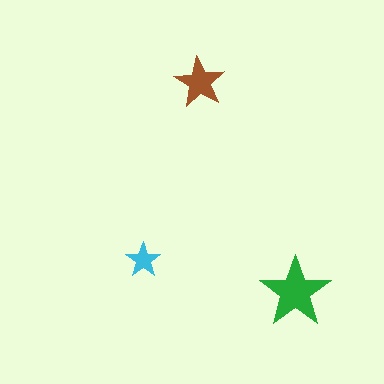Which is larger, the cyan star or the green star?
The green one.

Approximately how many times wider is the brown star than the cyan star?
About 1.5 times wider.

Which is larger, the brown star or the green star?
The green one.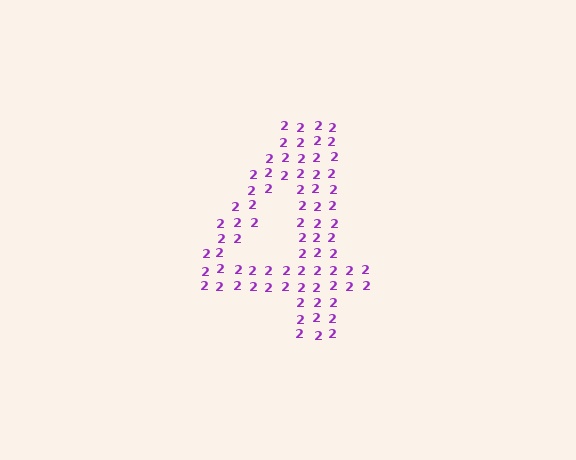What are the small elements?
The small elements are digit 2's.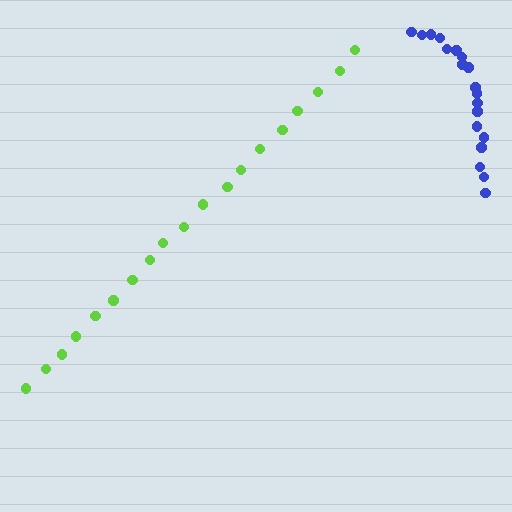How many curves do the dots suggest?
There are 2 distinct paths.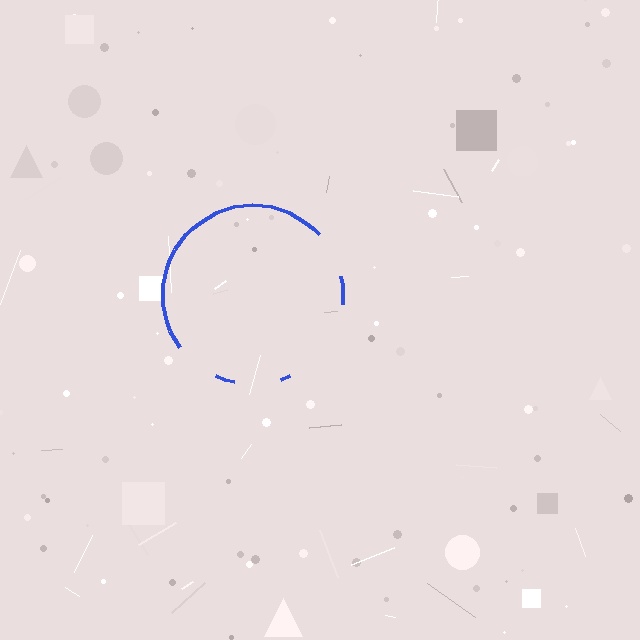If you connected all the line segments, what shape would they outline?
They would outline a circle.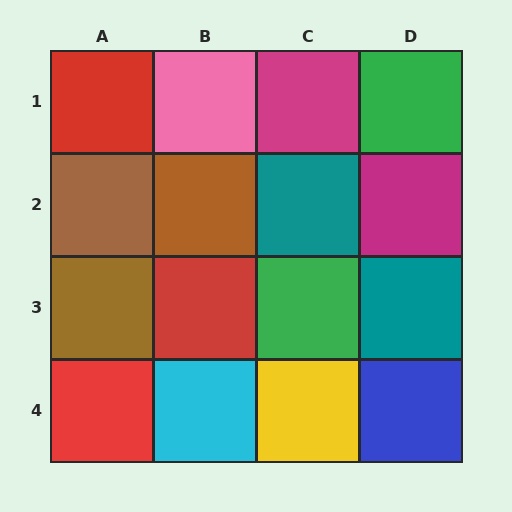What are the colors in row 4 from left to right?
Red, cyan, yellow, blue.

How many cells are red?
3 cells are red.